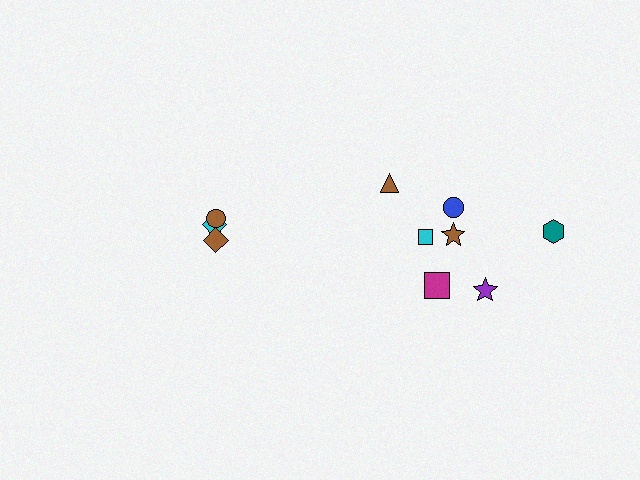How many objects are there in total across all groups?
There are 10 objects.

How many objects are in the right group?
There are 7 objects.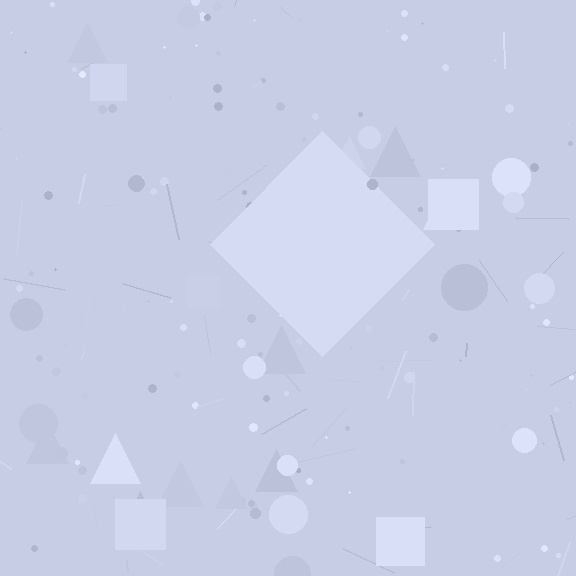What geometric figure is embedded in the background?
A diamond is embedded in the background.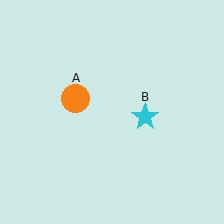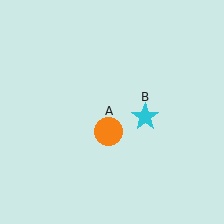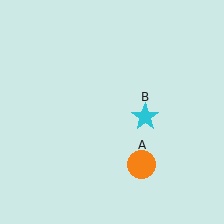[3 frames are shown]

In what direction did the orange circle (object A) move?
The orange circle (object A) moved down and to the right.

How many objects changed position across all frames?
1 object changed position: orange circle (object A).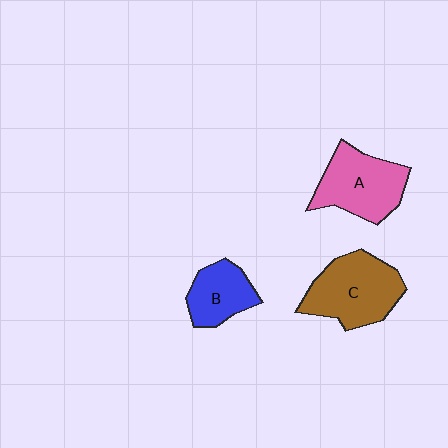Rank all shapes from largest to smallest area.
From largest to smallest: C (brown), A (pink), B (blue).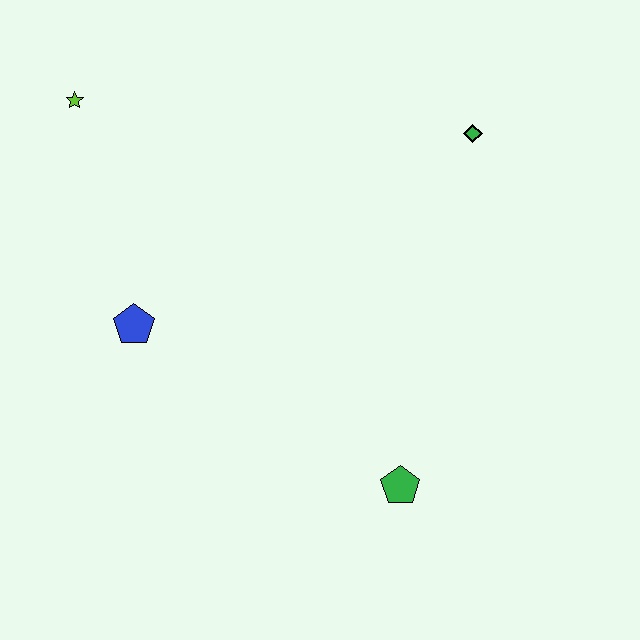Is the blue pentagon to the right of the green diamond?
No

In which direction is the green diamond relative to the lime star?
The green diamond is to the right of the lime star.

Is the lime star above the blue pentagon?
Yes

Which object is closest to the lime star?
The blue pentagon is closest to the lime star.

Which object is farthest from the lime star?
The green pentagon is farthest from the lime star.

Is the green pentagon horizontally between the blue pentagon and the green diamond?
Yes